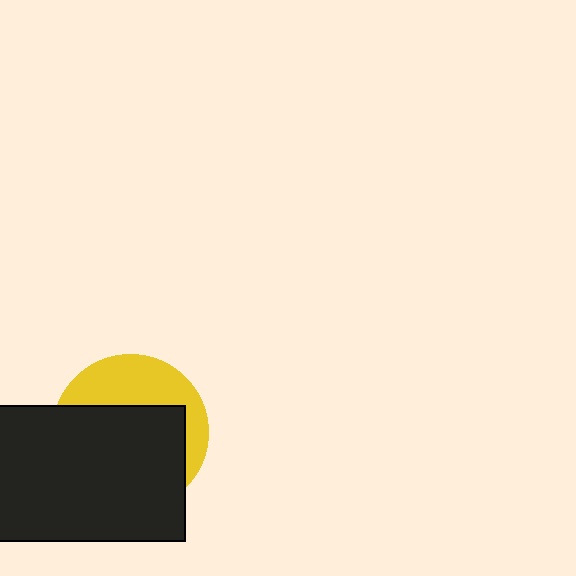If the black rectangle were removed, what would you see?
You would see the complete yellow circle.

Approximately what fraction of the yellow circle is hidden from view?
Roughly 64% of the yellow circle is hidden behind the black rectangle.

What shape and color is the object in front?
The object in front is a black rectangle.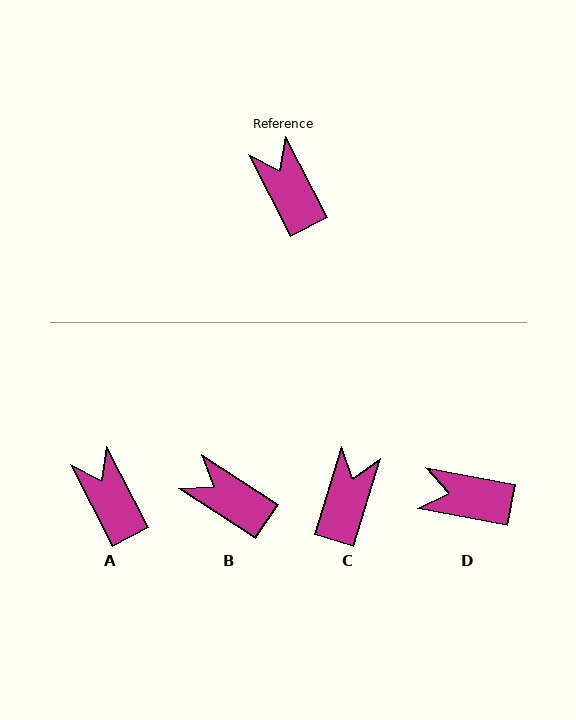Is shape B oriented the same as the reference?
No, it is off by about 30 degrees.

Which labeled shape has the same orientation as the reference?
A.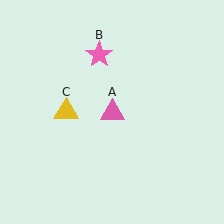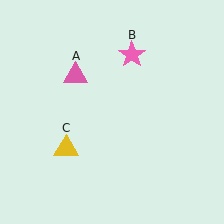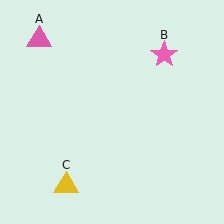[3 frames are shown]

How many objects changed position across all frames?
3 objects changed position: pink triangle (object A), pink star (object B), yellow triangle (object C).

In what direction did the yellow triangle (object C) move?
The yellow triangle (object C) moved down.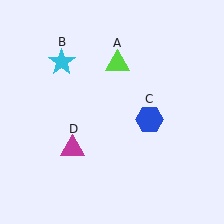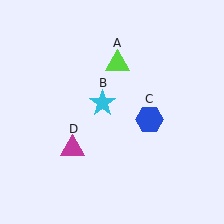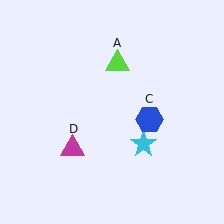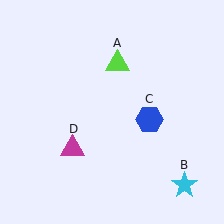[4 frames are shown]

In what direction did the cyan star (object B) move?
The cyan star (object B) moved down and to the right.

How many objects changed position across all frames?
1 object changed position: cyan star (object B).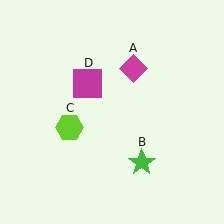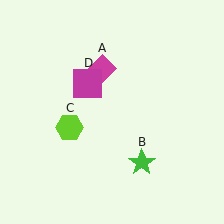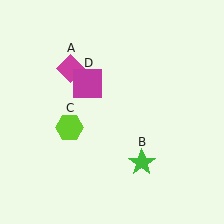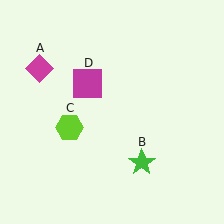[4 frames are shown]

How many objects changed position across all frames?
1 object changed position: magenta diamond (object A).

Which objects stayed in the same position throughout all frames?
Green star (object B) and lime hexagon (object C) and magenta square (object D) remained stationary.